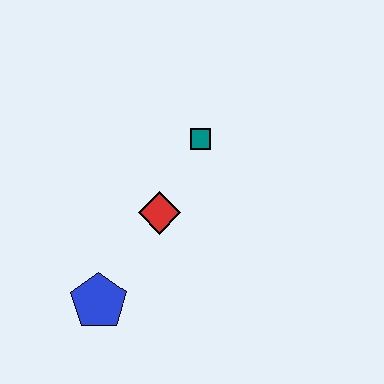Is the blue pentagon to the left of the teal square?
Yes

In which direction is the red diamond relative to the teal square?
The red diamond is below the teal square.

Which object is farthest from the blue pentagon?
The teal square is farthest from the blue pentagon.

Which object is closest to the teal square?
The red diamond is closest to the teal square.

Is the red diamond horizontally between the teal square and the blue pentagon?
Yes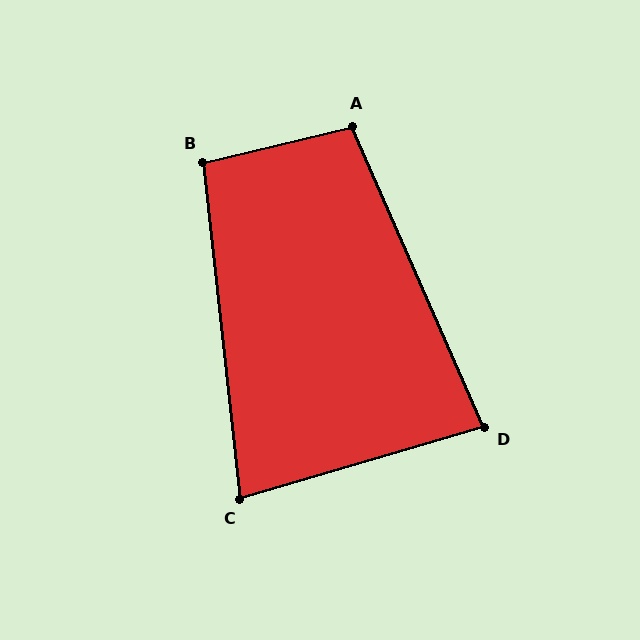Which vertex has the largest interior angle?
A, at approximately 100 degrees.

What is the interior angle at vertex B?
Approximately 97 degrees (obtuse).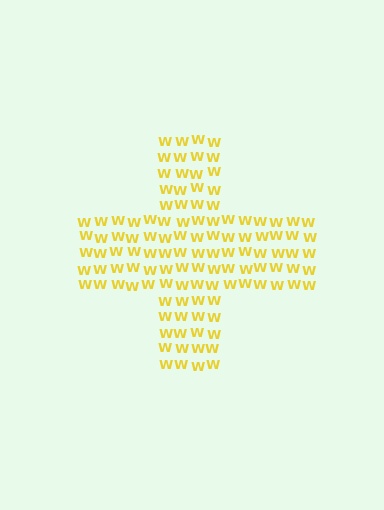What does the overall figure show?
The overall figure shows a cross.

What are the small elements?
The small elements are letter W's.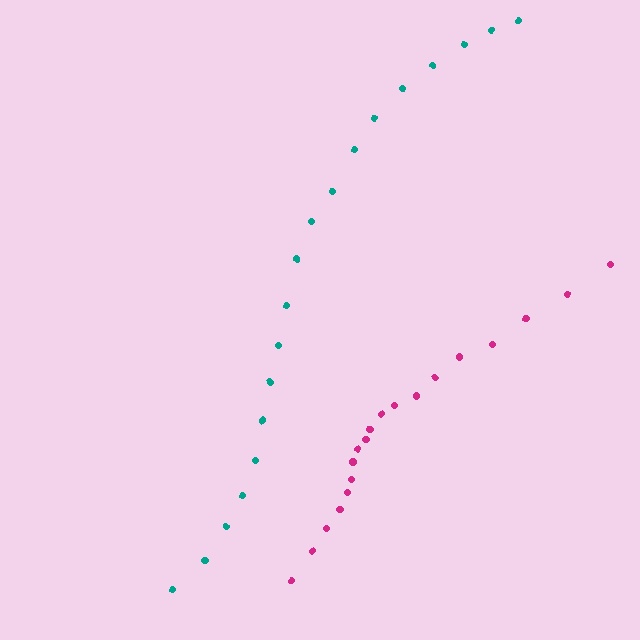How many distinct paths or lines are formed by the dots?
There are 2 distinct paths.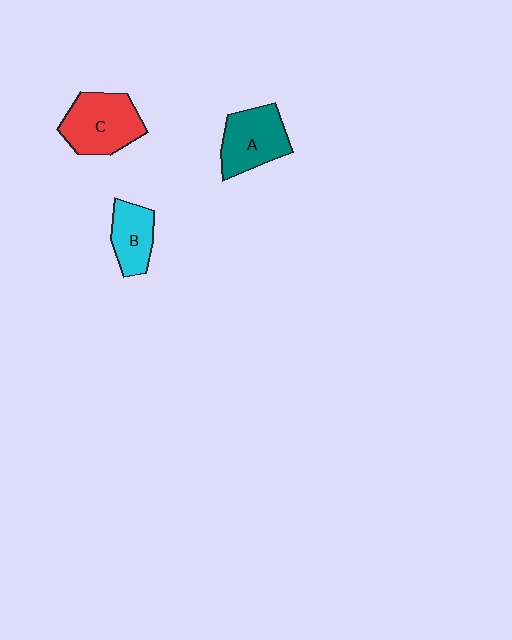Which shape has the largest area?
Shape C (red).